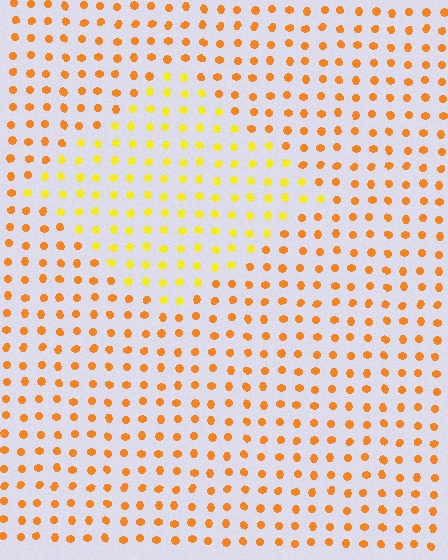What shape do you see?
I see a diamond.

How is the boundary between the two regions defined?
The boundary is defined purely by a slight shift in hue (about 30 degrees). Spacing, size, and orientation are identical on both sides.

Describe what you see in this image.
The image is filled with small orange elements in a uniform arrangement. A diamond-shaped region is visible where the elements are tinted to a slightly different hue, forming a subtle color boundary.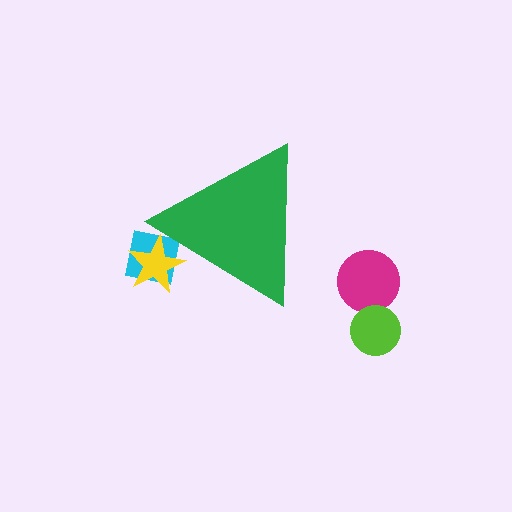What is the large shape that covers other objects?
A green triangle.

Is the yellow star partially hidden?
Yes, the yellow star is partially hidden behind the green triangle.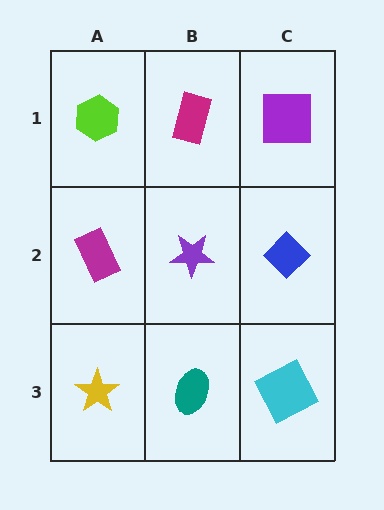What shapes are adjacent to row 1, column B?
A purple star (row 2, column B), a lime hexagon (row 1, column A), a purple square (row 1, column C).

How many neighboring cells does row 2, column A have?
3.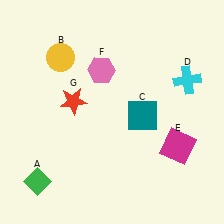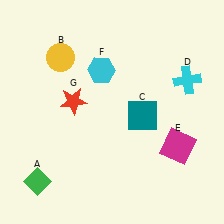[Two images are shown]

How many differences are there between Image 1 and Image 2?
There is 1 difference between the two images.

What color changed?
The hexagon (F) changed from pink in Image 1 to cyan in Image 2.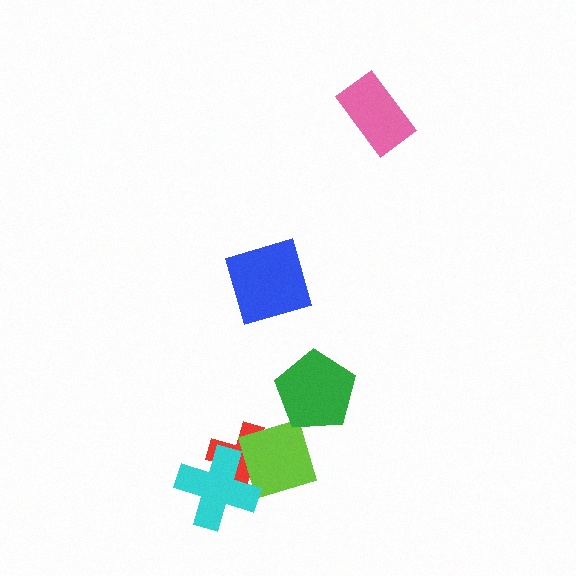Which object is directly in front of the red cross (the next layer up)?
The lime diamond is directly in front of the red cross.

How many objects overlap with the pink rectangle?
0 objects overlap with the pink rectangle.